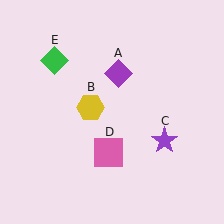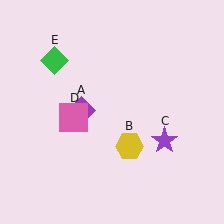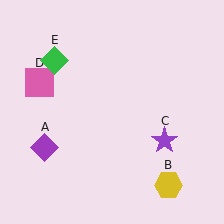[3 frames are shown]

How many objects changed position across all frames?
3 objects changed position: purple diamond (object A), yellow hexagon (object B), pink square (object D).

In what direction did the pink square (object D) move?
The pink square (object D) moved up and to the left.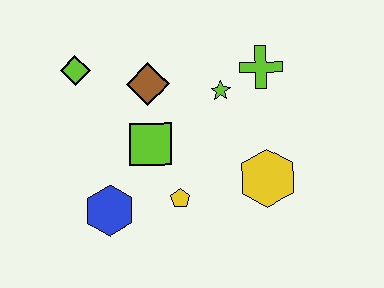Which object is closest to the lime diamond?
The brown diamond is closest to the lime diamond.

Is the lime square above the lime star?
No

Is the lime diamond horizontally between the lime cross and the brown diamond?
No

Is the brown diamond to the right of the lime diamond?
Yes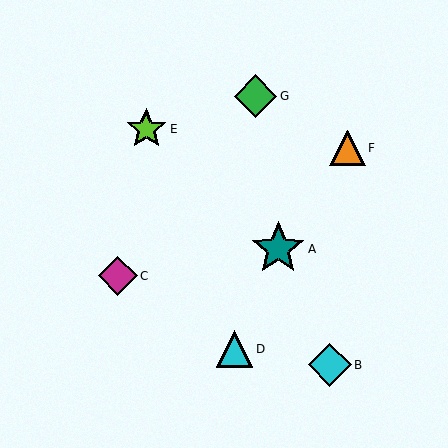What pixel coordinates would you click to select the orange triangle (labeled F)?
Click at (347, 148) to select the orange triangle F.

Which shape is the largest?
The teal star (labeled A) is the largest.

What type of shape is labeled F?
Shape F is an orange triangle.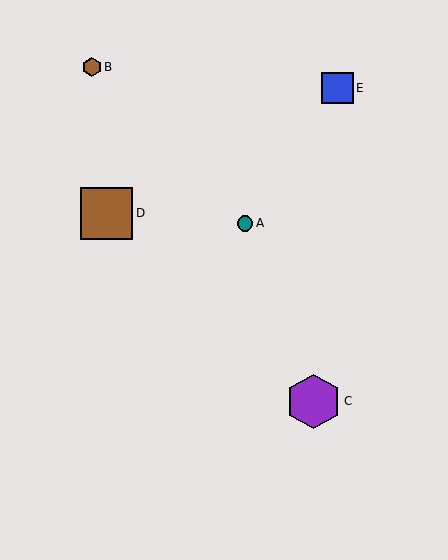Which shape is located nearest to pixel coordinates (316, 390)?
The purple hexagon (labeled C) at (314, 401) is nearest to that location.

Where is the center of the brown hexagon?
The center of the brown hexagon is at (92, 67).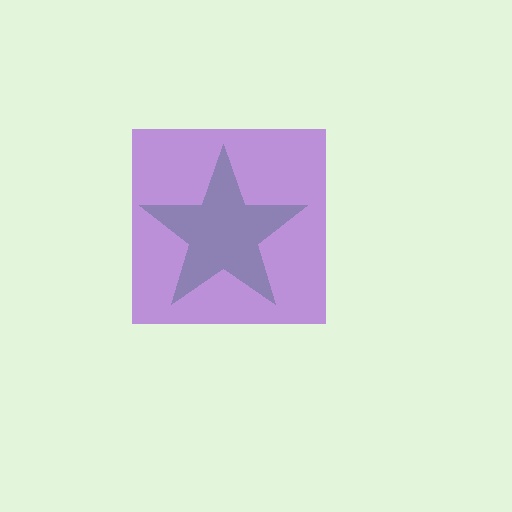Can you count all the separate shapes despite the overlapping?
Yes, there are 2 separate shapes.